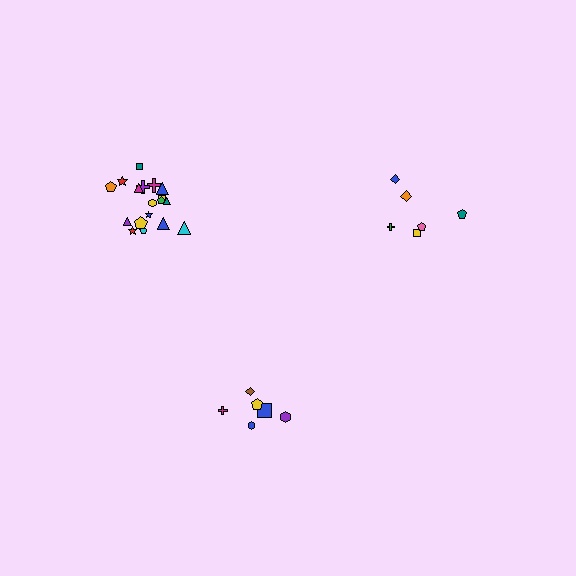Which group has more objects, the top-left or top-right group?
The top-left group.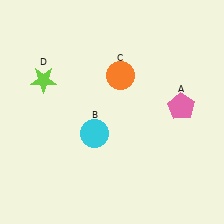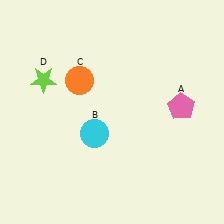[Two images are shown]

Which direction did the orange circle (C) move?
The orange circle (C) moved left.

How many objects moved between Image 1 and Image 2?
1 object moved between the two images.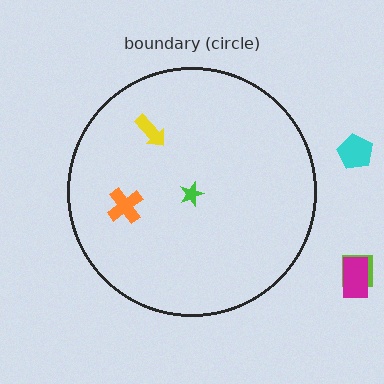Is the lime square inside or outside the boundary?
Outside.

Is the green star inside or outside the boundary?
Inside.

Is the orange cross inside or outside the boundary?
Inside.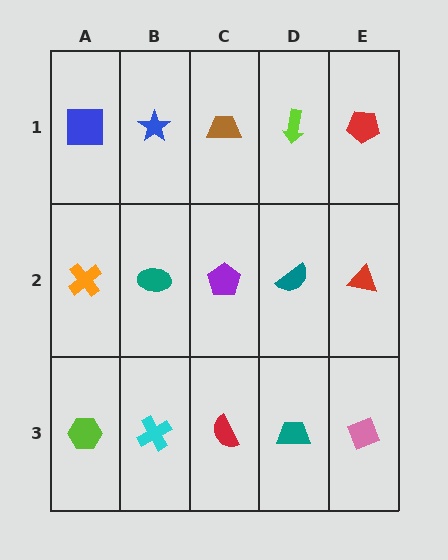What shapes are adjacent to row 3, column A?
An orange cross (row 2, column A), a cyan cross (row 3, column B).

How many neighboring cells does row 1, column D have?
3.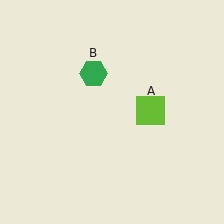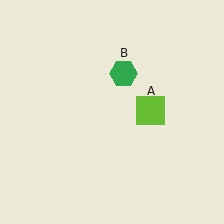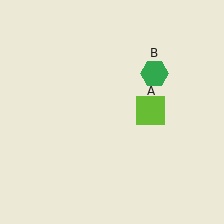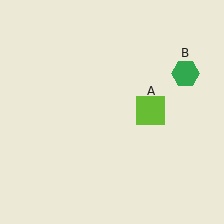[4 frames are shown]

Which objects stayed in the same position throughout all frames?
Lime square (object A) remained stationary.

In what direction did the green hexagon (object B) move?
The green hexagon (object B) moved right.